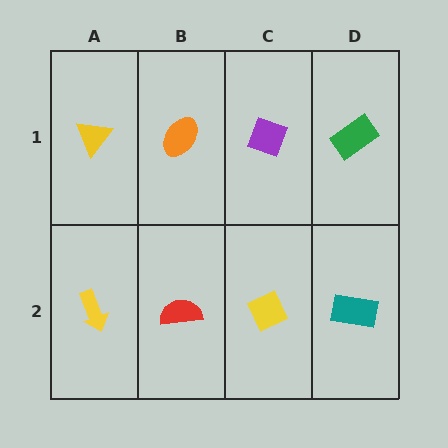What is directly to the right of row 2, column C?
A teal rectangle.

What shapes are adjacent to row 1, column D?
A teal rectangle (row 2, column D), a purple diamond (row 1, column C).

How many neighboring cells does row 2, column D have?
2.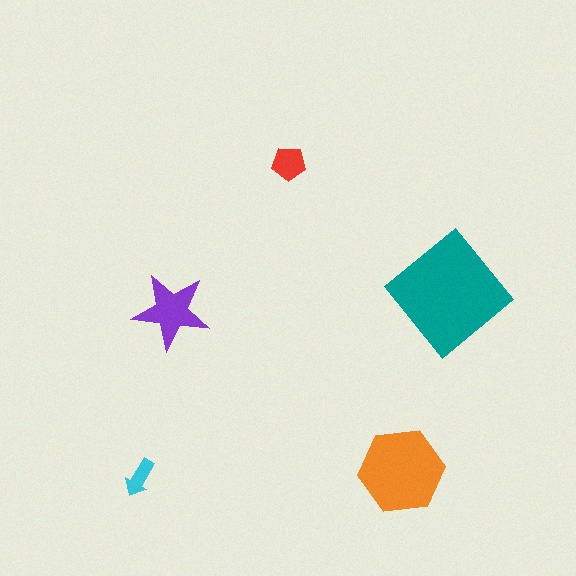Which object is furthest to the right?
The teal diamond is rightmost.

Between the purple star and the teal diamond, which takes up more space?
The teal diamond.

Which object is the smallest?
The cyan arrow.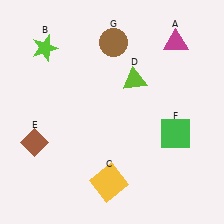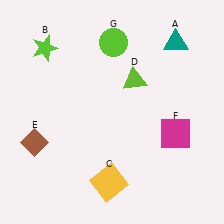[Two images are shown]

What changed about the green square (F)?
In Image 1, F is green. In Image 2, it changed to magenta.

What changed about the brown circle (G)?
In Image 1, G is brown. In Image 2, it changed to lime.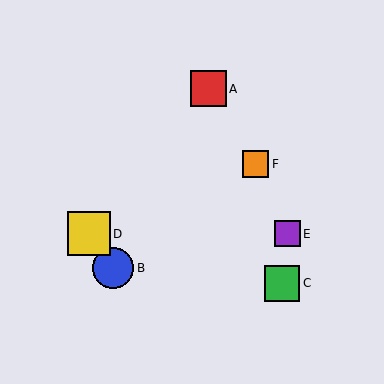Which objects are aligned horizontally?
Objects D, E are aligned horizontally.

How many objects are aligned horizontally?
2 objects (D, E) are aligned horizontally.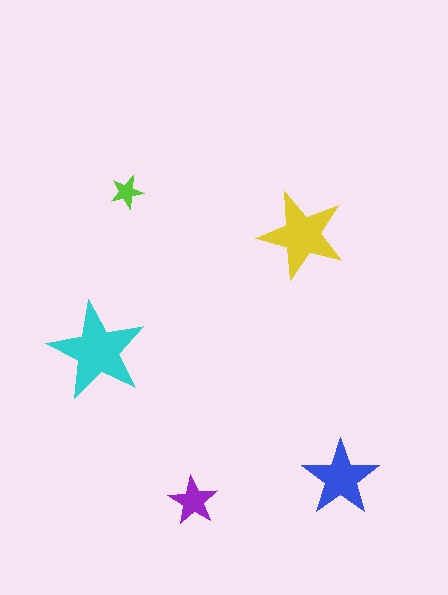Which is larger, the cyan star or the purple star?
The cyan one.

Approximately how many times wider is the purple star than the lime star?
About 1.5 times wider.